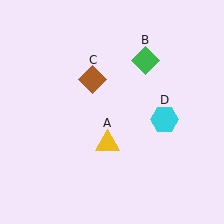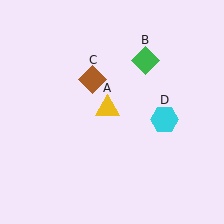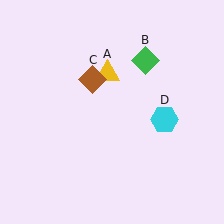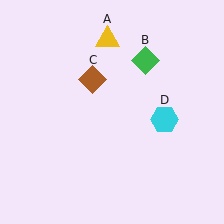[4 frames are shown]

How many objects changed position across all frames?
1 object changed position: yellow triangle (object A).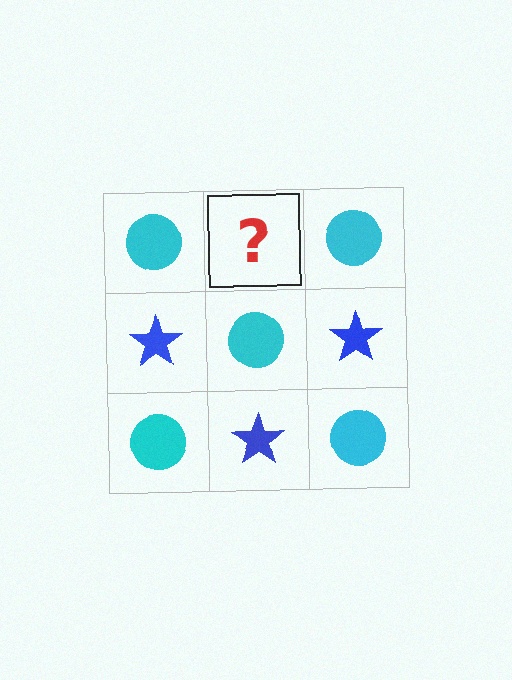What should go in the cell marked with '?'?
The missing cell should contain a blue star.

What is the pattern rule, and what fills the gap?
The rule is that it alternates cyan circle and blue star in a checkerboard pattern. The gap should be filled with a blue star.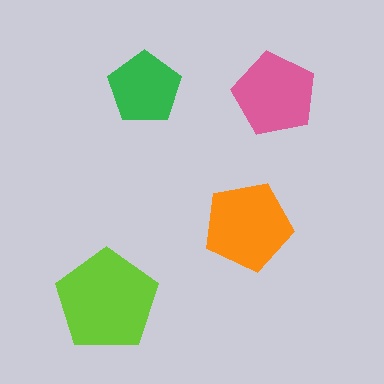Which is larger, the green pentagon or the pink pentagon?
The pink one.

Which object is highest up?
The green pentagon is topmost.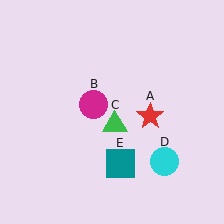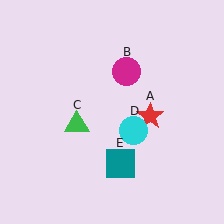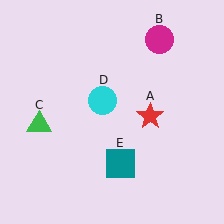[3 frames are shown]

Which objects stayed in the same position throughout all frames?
Red star (object A) and teal square (object E) remained stationary.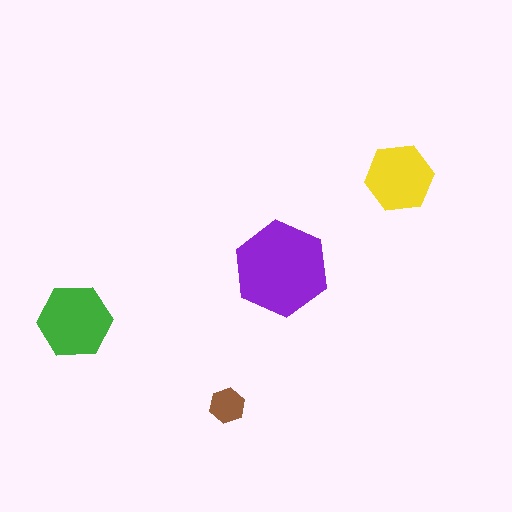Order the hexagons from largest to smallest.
the purple one, the green one, the yellow one, the brown one.